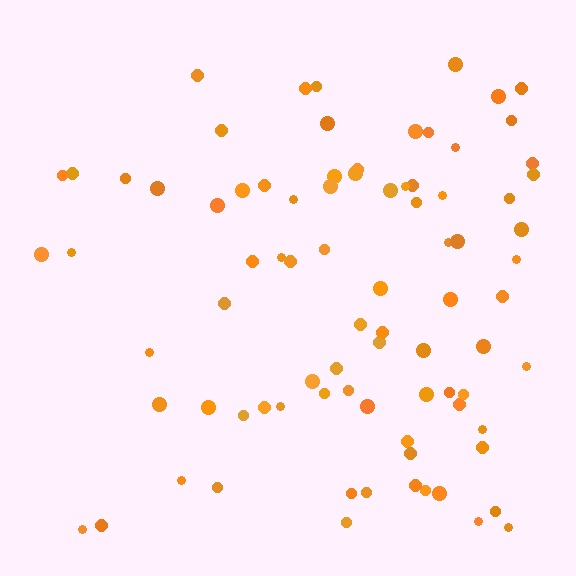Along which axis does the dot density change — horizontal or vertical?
Horizontal.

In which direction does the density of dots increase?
From left to right, with the right side densest.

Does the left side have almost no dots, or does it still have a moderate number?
Still a moderate number, just noticeably fewer than the right.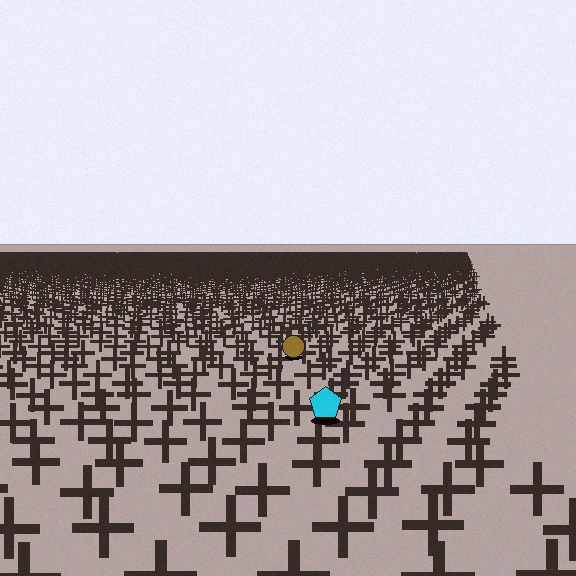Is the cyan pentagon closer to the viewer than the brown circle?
Yes. The cyan pentagon is closer — you can tell from the texture gradient: the ground texture is coarser near it.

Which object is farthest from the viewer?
The brown circle is farthest from the viewer. It appears smaller and the ground texture around it is denser.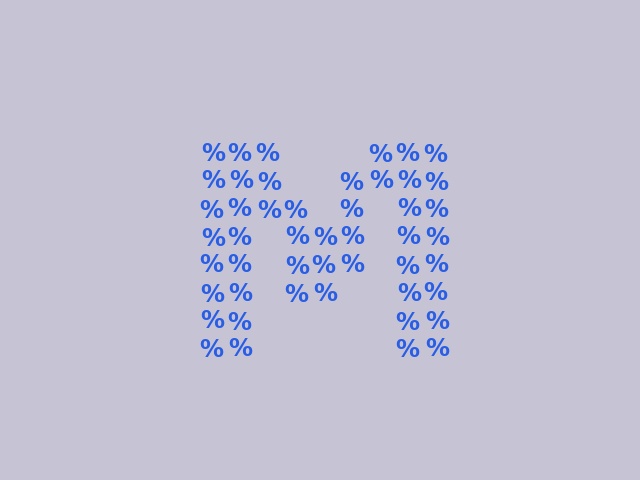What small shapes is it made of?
It is made of small percent signs.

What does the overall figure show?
The overall figure shows the letter M.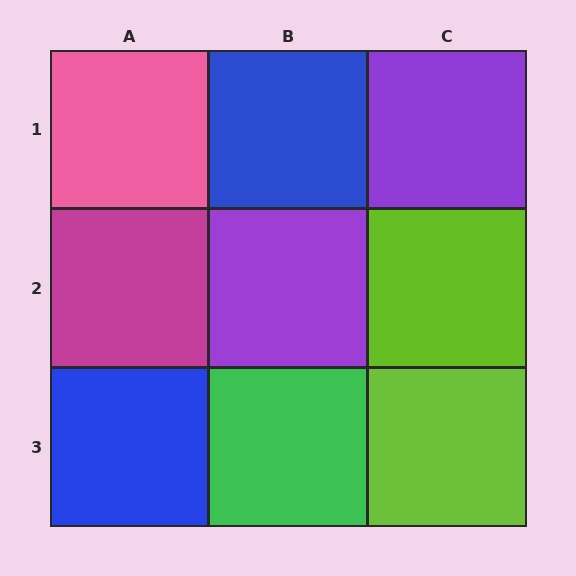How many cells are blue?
2 cells are blue.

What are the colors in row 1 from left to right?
Pink, blue, purple.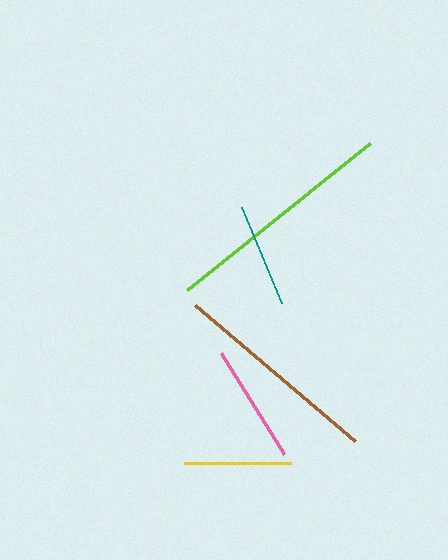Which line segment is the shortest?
The teal line is the shortest at approximately 104 pixels.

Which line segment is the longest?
The lime line is the longest at approximately 235 pixels.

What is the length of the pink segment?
The pink segment is approximately 120 pixels long.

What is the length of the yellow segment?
The yellow segment is approximately 108 pixels long.